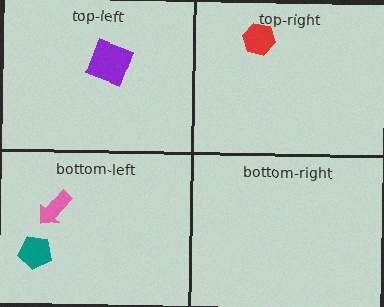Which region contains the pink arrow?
The bottom-left region.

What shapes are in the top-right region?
The red hexagon.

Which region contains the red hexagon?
The top-right region.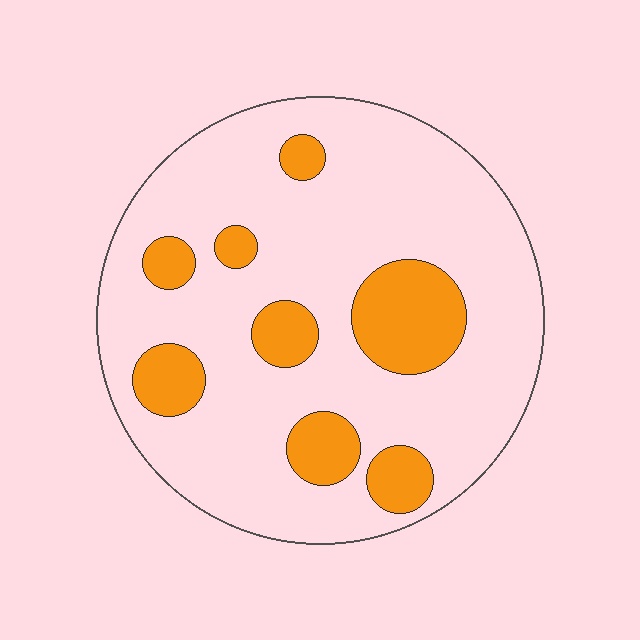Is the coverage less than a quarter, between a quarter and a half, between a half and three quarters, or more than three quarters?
Less than a quarter.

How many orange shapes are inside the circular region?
8.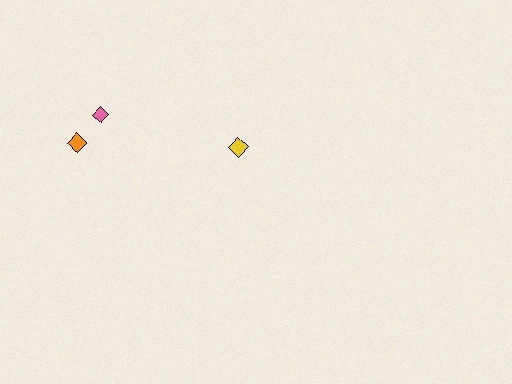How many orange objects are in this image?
There is 1 orange object.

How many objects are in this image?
There are 3 objects.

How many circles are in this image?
There are no circles.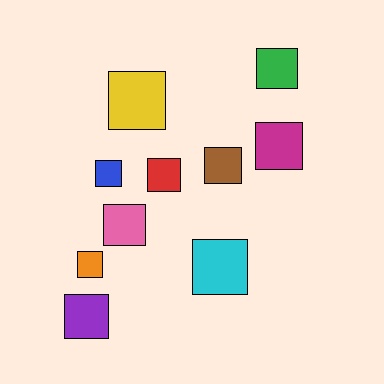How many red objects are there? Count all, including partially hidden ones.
There is 1 red object.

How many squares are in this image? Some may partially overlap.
There are 10 squares.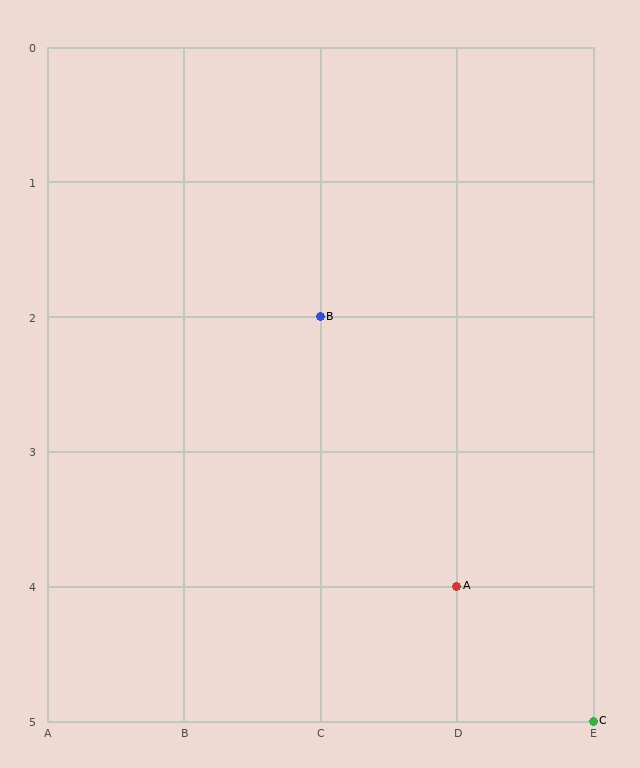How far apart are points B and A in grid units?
Points B and A are 1 column and 2 rows apart (about 2.2 grid units diagonally).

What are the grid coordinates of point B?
Point B is at grid coordinates (C, 2).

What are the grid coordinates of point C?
Point C is at grid coordinates (E, 5).